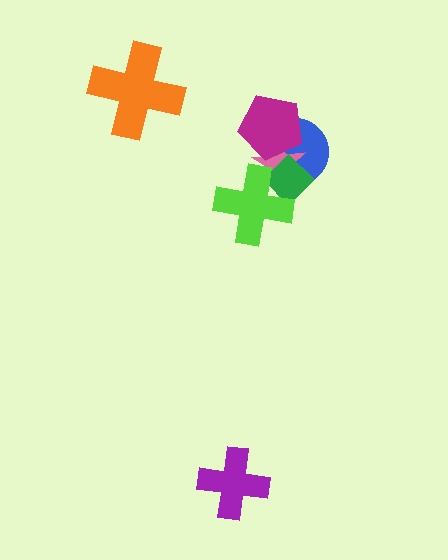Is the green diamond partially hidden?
Yes, it is partially covered by another shape.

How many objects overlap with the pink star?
4 objects overlap with the pink star.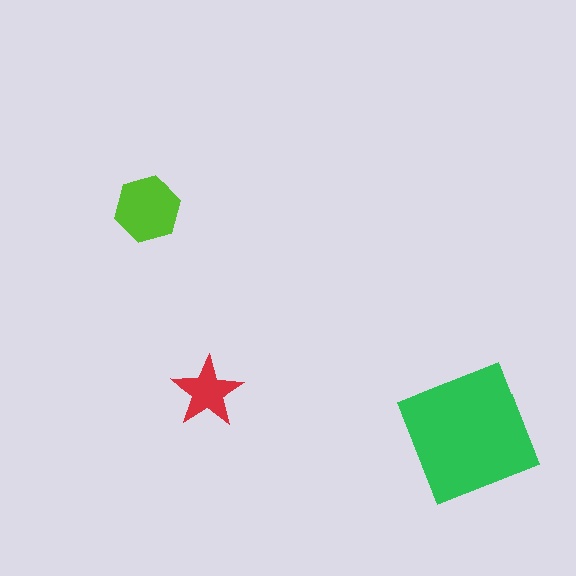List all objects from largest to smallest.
The green square, the lime hexagon, the red star.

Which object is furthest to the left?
The lime hexagon is leftmost.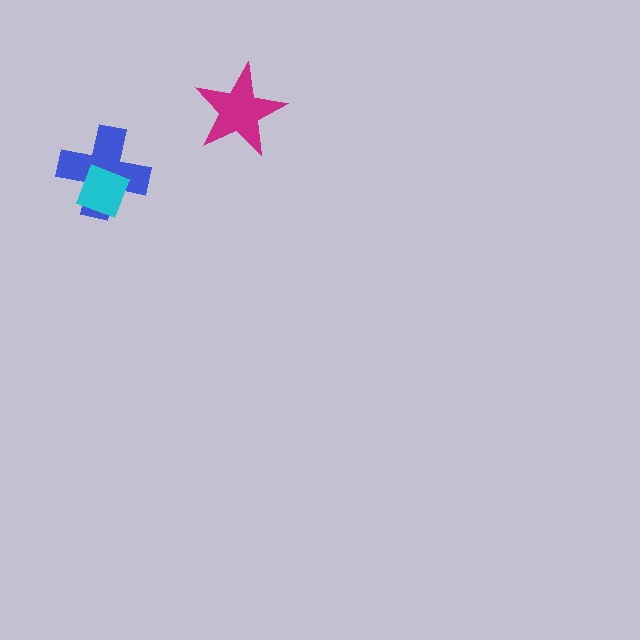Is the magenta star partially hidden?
No, no other shape covers it.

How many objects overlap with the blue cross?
1 object overlaps with the blue cross.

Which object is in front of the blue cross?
The cyan diamond is in front of the blue cross.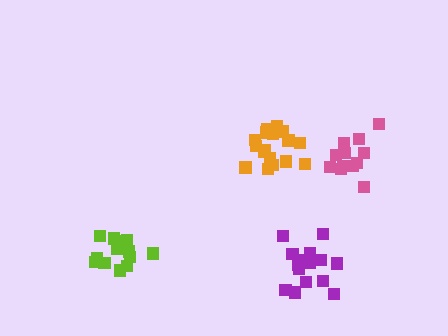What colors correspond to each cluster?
The clusters are colored: lime, pink, purple, orange.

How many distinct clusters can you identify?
There are 4 distinct clusters.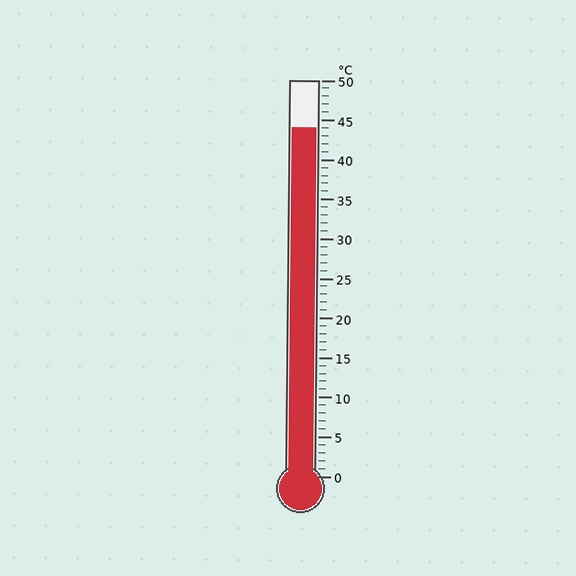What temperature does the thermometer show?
The thermometer shows approximately 44°C.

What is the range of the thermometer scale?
The thermometer scale ranges from 0°C to 50°C.